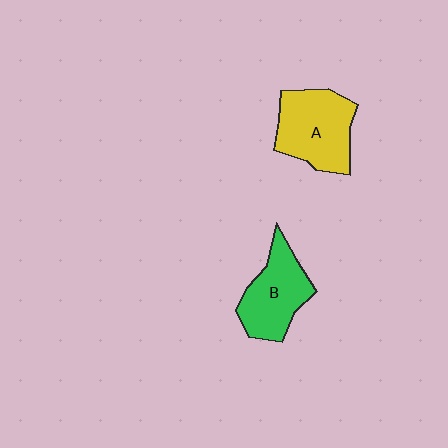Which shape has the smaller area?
Shape B (green).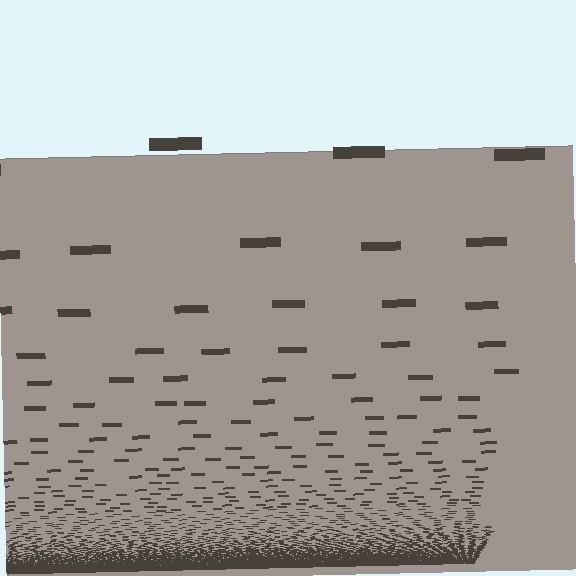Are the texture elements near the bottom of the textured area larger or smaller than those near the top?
Smaller. The gradient is inverted — elements near the bottom are smaller and denser.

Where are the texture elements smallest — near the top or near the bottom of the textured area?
Near the bottom.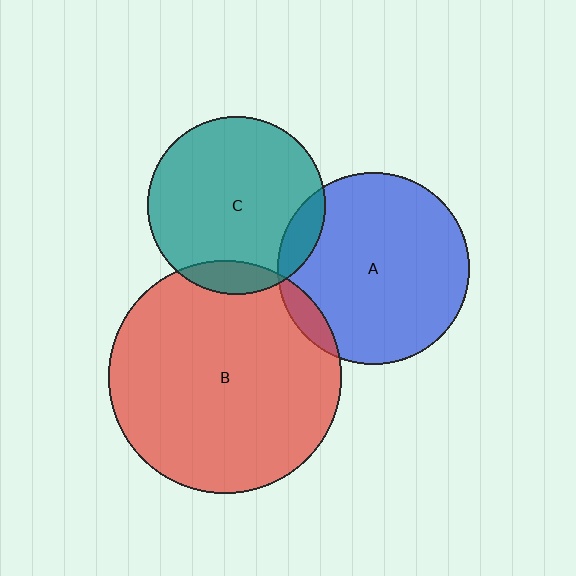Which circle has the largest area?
Circle B (red).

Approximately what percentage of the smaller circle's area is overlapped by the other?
Approximately 5%.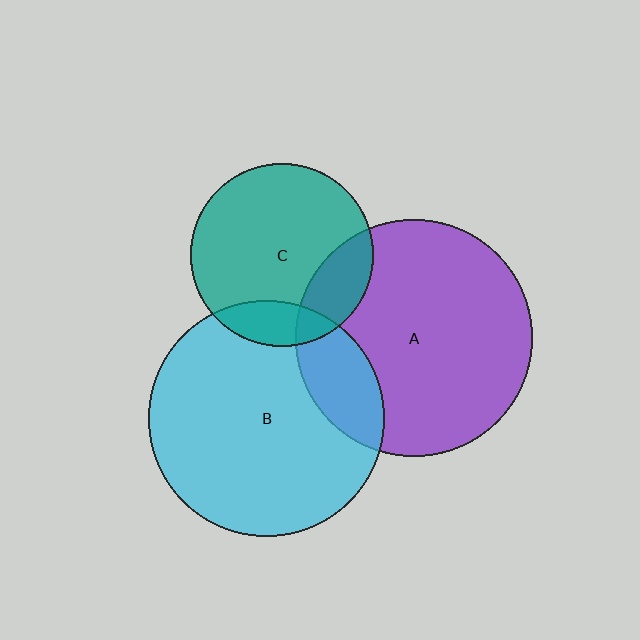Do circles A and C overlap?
Yes.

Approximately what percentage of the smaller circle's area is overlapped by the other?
Approximately 20%.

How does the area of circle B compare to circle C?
Approximately 1.7 times.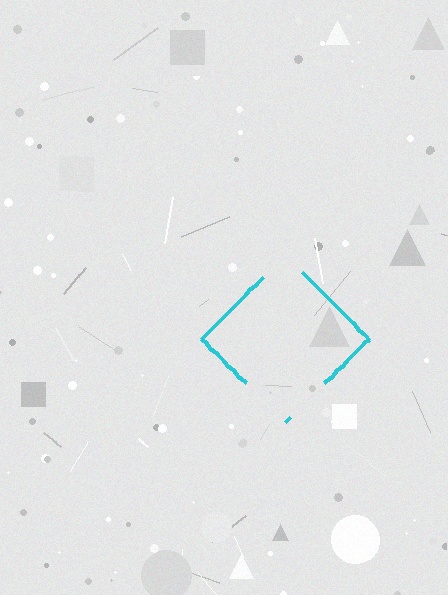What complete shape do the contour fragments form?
The contour fragments form a diamond.